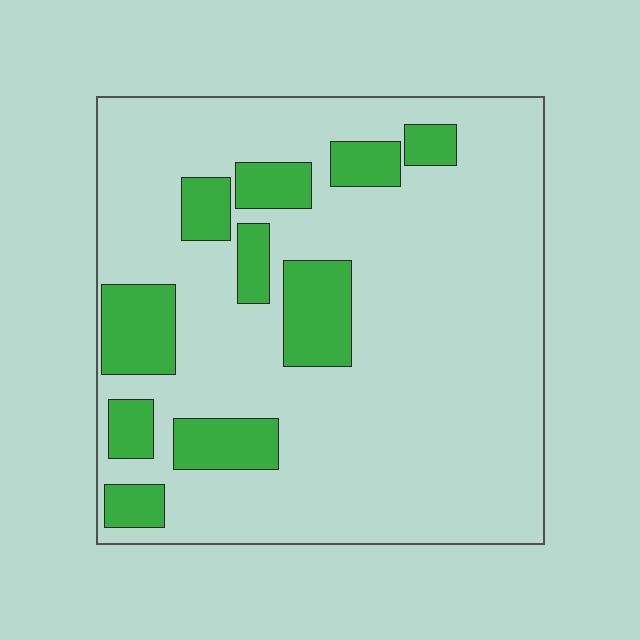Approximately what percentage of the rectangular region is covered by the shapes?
Approximately 20%.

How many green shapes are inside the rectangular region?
10.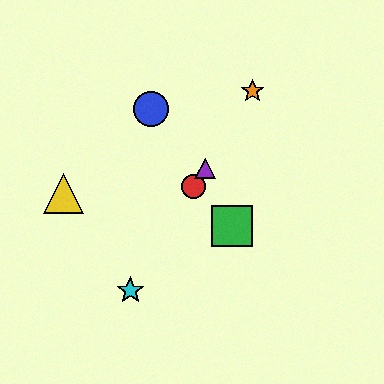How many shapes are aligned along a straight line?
4 shapes (the red circle, the purple triangle, the orange star, the cyan star) are aligned along a straight line.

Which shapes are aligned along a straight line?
The red circle, the purple triangle, the orange star, the cyan star are aligned along a straight line.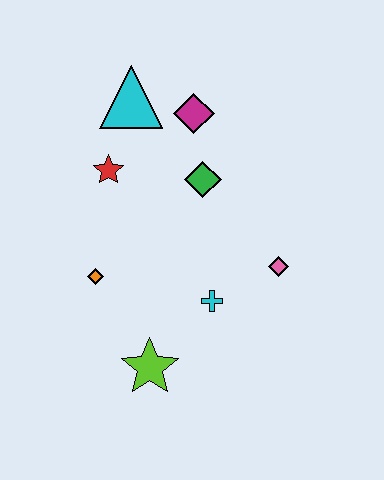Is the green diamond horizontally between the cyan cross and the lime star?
Yes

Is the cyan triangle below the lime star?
No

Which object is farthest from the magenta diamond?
The lime star is farthest from the magenta diamond.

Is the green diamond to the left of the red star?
No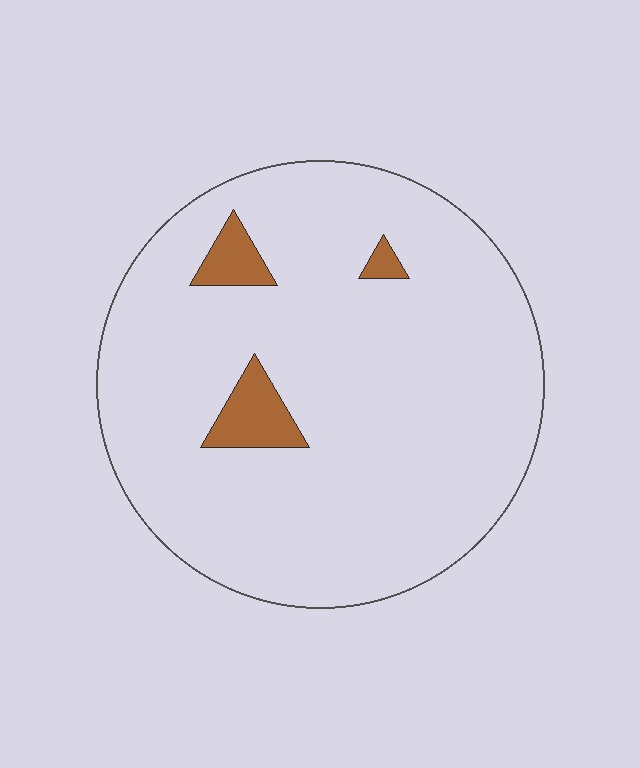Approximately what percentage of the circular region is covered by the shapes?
Approximately 5%.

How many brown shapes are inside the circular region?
3.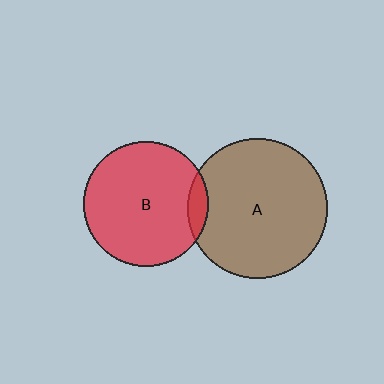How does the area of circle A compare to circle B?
Approximately 1.2 times.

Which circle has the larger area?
Circle A (brown).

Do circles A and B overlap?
Yes.